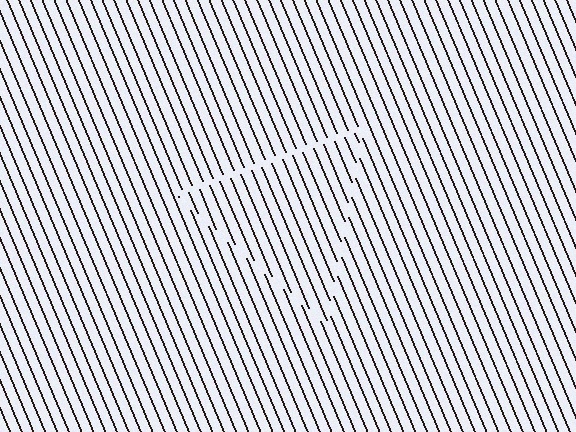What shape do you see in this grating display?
An illusory triangle. The interior of the shape contains the same grating, shifted by half a period — the contour is defined by the phase discontinuity where line-ends from the inner and outer gratings abut.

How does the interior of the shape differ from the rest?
The interior of the shape contains the same grating, shifted by half a period — the contour is defined by the phase discontinuity where line-ends from the inner and outer gratings abut.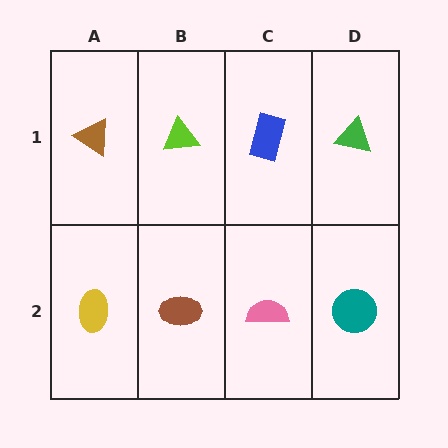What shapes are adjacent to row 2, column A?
A brown triangle (row 1, column A), a brown ellipse (row 2, column B).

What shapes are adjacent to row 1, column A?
A yellow ellipse (row 2, column A), a lime triangle (row 1, column B).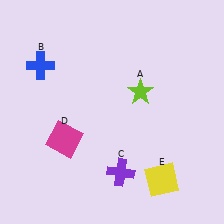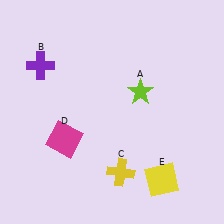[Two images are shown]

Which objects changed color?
B changed from blue to purple. C changed from purple to yellow.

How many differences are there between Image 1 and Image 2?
There are 2 differences between the two images.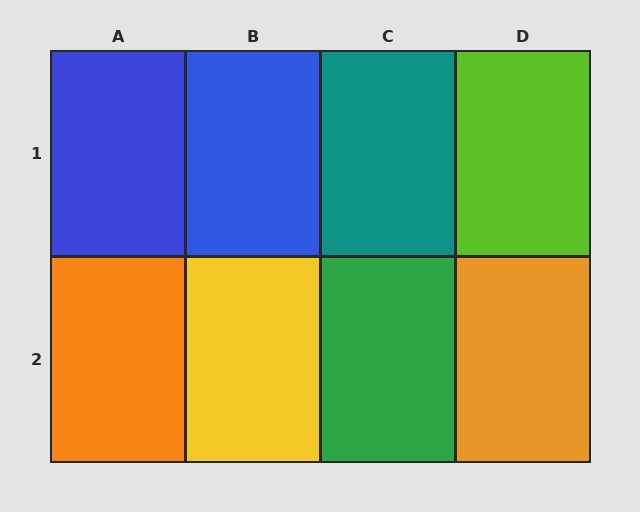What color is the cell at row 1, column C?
Teal.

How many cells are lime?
1 cell is lime.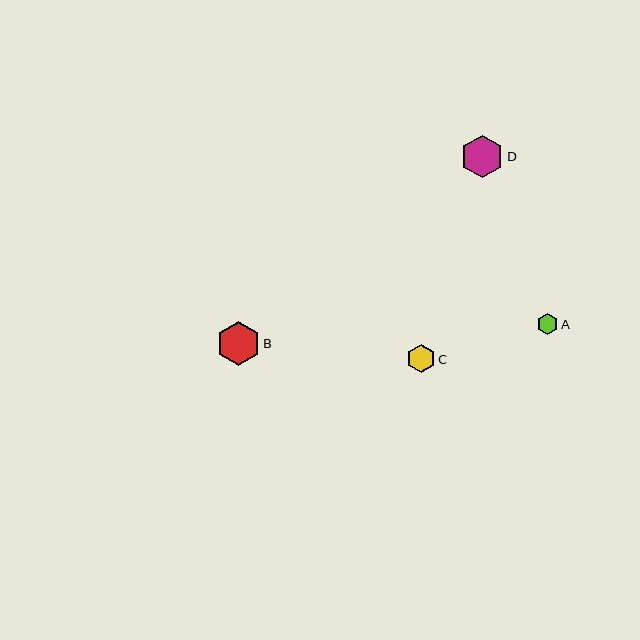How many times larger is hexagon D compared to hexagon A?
Hexagon D is approximately 2.0 times the size of hexagon A.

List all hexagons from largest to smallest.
From largest to smallest: B, D, C, A.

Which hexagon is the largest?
Hexagon B is the largest with a size of approximately 44 pixels.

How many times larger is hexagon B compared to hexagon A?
Hexagon B is approximately 2.0 times the size of hexagon A.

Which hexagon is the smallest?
Hexagon A is the smallest with a size of approximately 21 pixels.